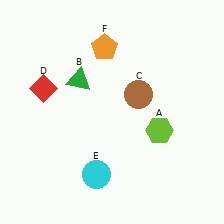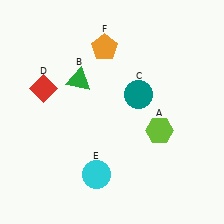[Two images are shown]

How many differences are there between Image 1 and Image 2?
There is 1 difference between the two images.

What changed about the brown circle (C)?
In Image 1, C is brown. In Image 2, it changed to teal.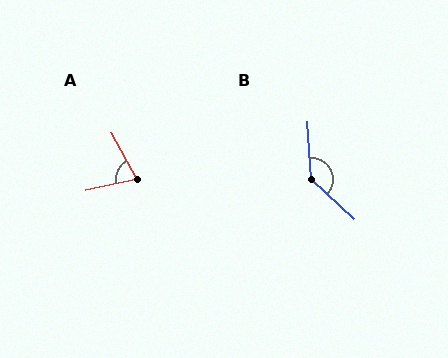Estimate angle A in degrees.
Approximately 73 degrees.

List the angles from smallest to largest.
A (73°), B (136°).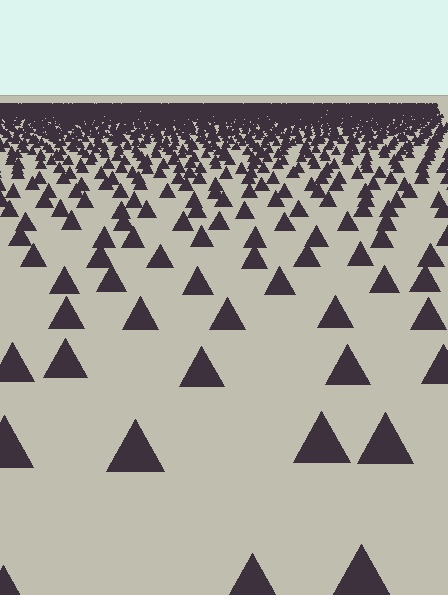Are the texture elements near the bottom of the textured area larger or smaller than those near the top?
Larger. Near the bottom, elements are closer to the viewer and appear at a bigger on-screen size.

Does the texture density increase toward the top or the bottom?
Density increases toward the top.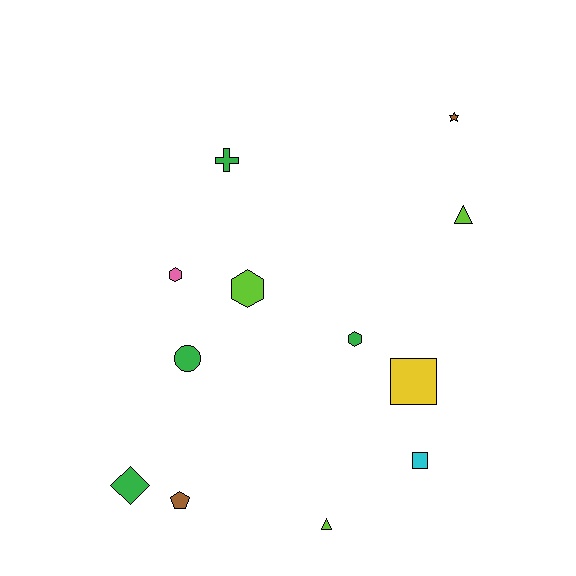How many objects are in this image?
There are 12 objects.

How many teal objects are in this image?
There are no teal objects.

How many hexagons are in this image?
There are 3 hexagons.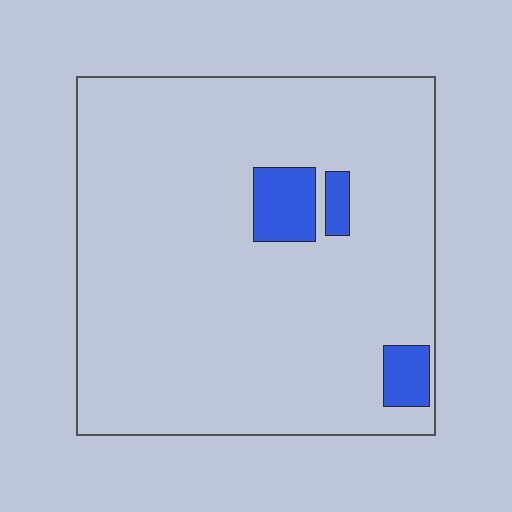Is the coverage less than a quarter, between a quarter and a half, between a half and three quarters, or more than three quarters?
Less than a quarter.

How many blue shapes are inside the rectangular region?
3.